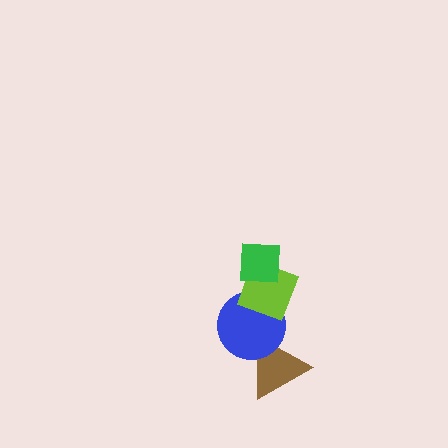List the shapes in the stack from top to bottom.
From top to bottom: the green square, the lime diamond, the blue circle, the brown triangle.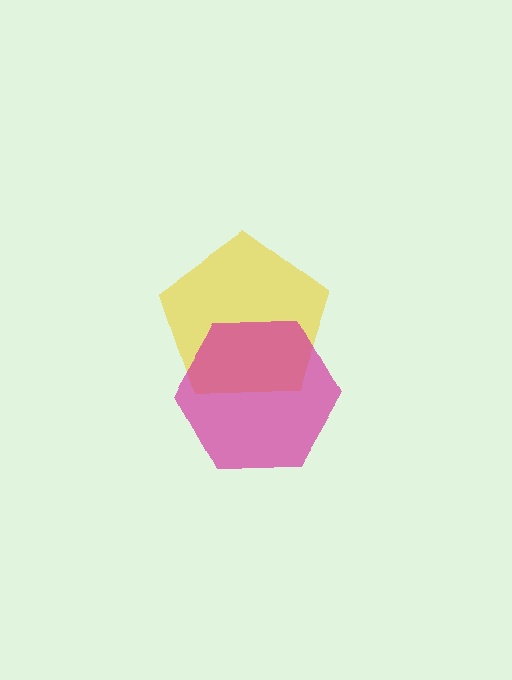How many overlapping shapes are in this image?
There are 2 overlapping shapes in the image.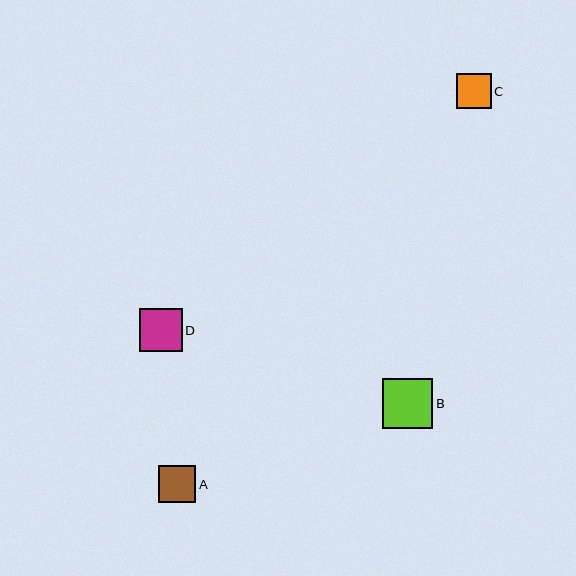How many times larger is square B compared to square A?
Square B is approximately 1.4 times the size of square A.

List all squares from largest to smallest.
From largest to smallest: B, D, A, C.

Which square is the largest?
Square B is the largest with a size of approximately 50 pixels.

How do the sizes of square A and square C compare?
Square A and square C are approximately the same size.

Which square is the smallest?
Square C is the smallest with a size of approximately 35 pixels.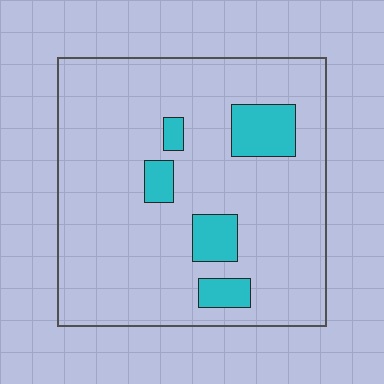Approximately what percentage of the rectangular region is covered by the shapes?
Approximately 15%.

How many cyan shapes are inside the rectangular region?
5.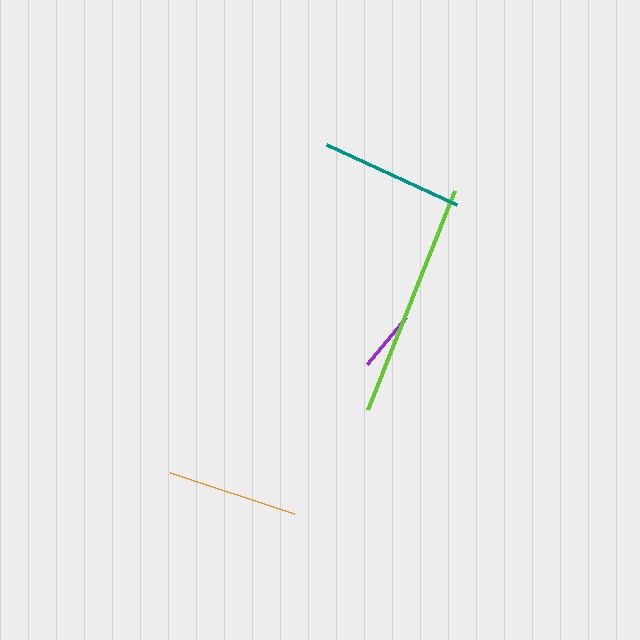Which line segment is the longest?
The lime line is the longest at approximately 235 pixels.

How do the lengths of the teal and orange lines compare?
The teal and orange lines are approximately the same length.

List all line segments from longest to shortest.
From longest to shortest: lime, teal, orange, purple.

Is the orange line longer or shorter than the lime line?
The lime line is longer than the orange line.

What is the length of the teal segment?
The teal segment is approximately 143 pixels long.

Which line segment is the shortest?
The purple line is the shortest at approximately 61 pixels.